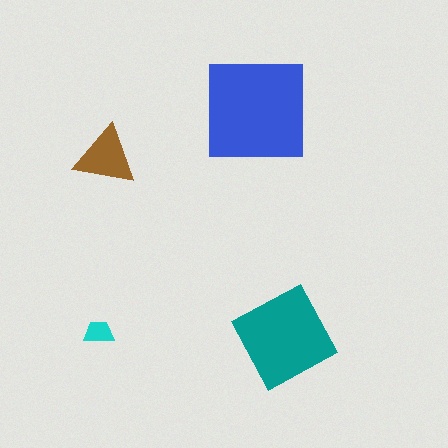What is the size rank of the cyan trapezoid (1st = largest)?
4th.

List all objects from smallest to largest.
The cyan trapezoid, the brown triangle, the teal diamond, the blue square.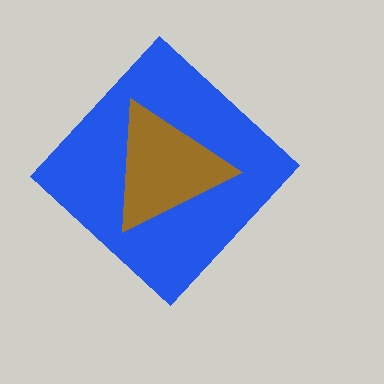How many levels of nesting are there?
2.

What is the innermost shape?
The brown triangle.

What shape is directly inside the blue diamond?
The brown triangle.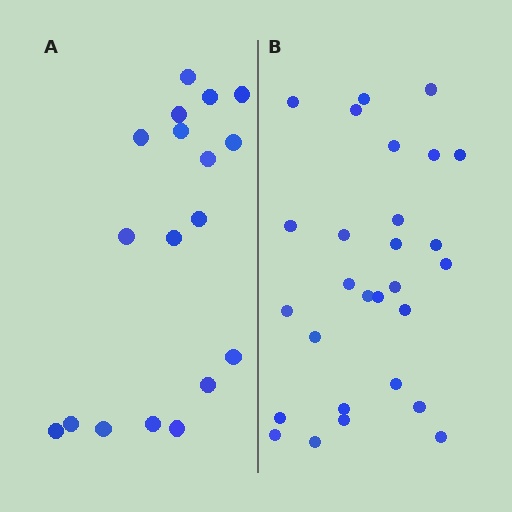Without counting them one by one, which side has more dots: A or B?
Region B (the right region) has more dots.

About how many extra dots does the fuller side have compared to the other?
Region B has roughly 10 or so more dots than region A.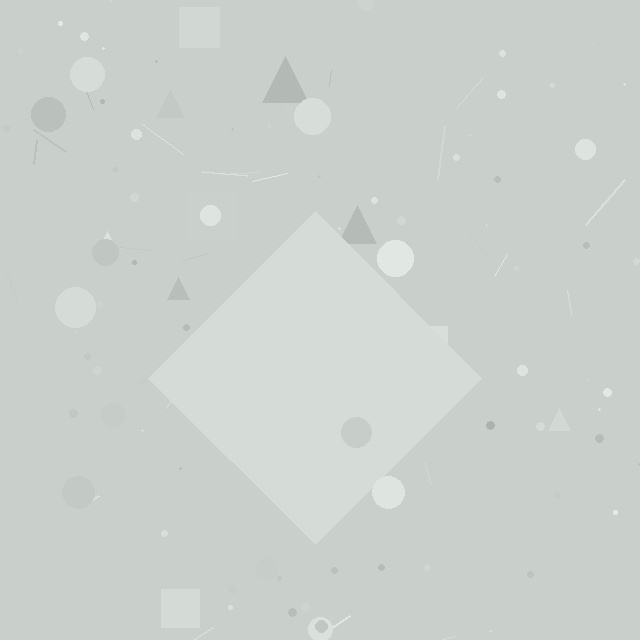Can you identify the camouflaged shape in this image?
The camouflaged shape is a diamond.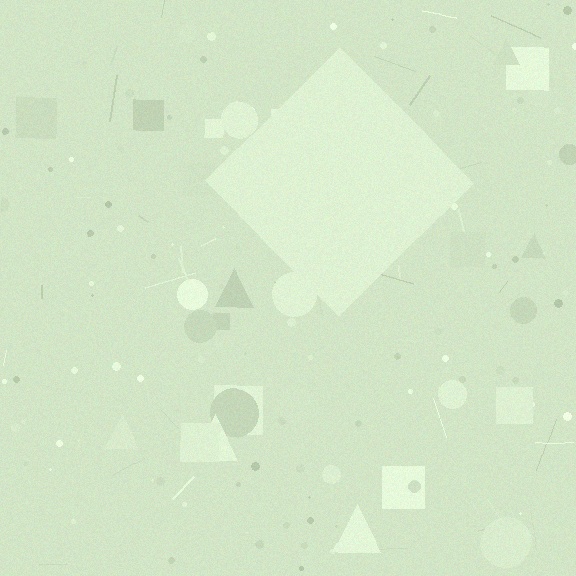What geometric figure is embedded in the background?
A diamond is embedded in the background.